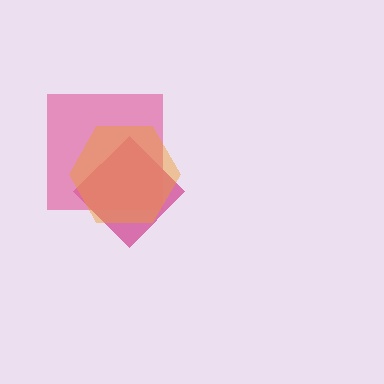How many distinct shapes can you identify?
There are 3 distinct shapes: a magenta diamond, a pink square, an orange hexagon.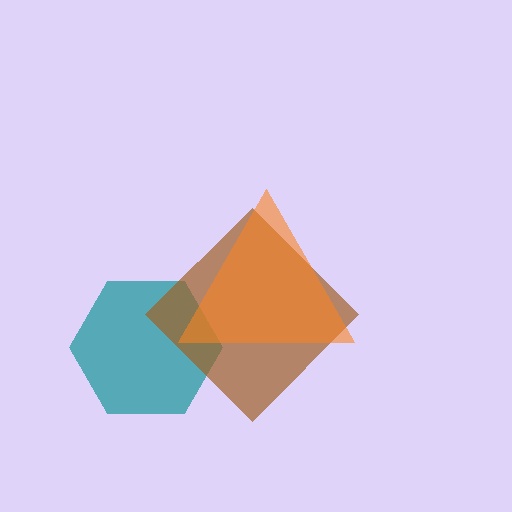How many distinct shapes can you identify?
There are 3 distinct shapes: a teal hexagon, a brown diamond, an orange triangle.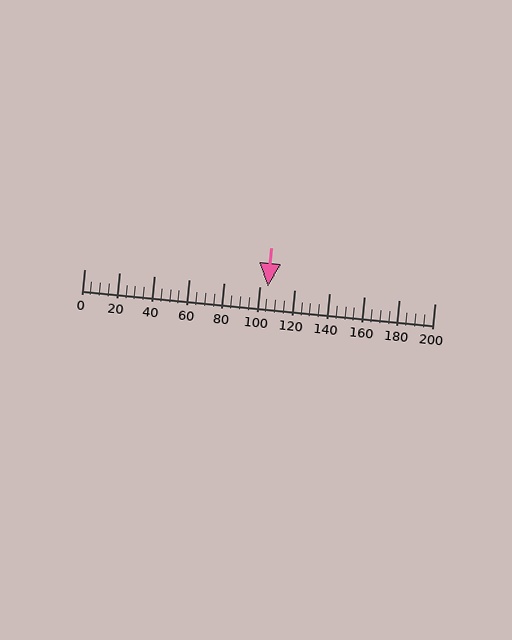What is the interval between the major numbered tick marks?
The major tick marks are spaced 20 units apart.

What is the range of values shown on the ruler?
The ruler shows values from 0 to 200.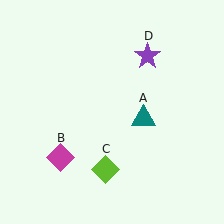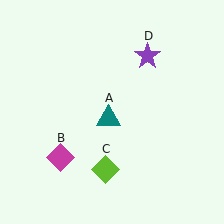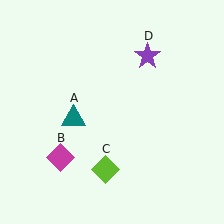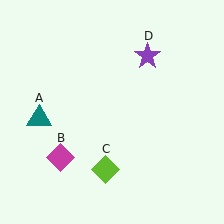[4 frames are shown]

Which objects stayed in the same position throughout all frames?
Magenta diamond (object B) and lime diamond (object C) and purple star (object D) remained stationary.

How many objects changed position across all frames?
1 object changed position: teal triangle (object A).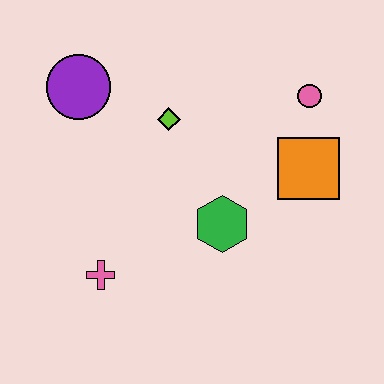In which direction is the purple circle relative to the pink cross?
The purple circle is above the pink cross.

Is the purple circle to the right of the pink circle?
No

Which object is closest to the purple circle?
The lime diamond is closest to the purple circle.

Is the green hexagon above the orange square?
No